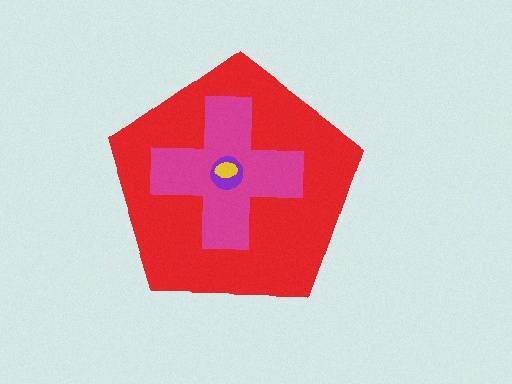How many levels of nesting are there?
4.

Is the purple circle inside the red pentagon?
Yes.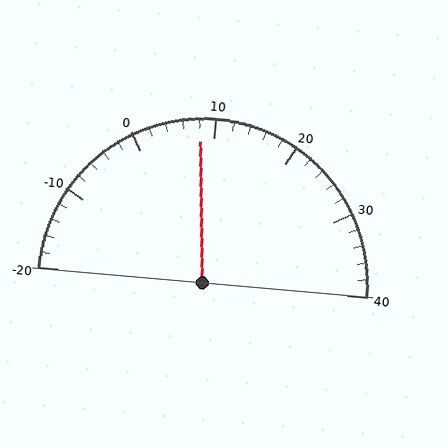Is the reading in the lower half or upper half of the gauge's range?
The reading is in the lower half of the range (-20 to 40).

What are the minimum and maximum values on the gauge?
The gauge ranges from -20 to 40.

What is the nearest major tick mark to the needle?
The nearest major tick mark is 10.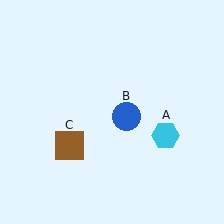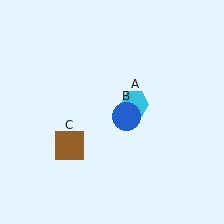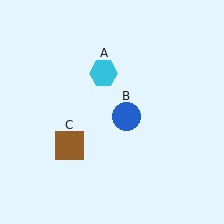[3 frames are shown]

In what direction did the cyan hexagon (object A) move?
The cyan hexagon (object A) moved up and to the left.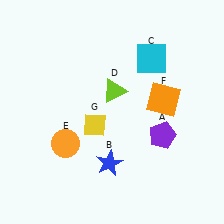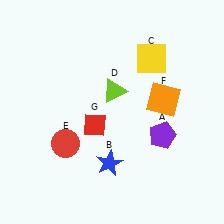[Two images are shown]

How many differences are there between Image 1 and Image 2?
There are 3 differences between the two images.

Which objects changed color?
C changed from cyan to yellow. E changed from orange to red. G changed from yellow to red.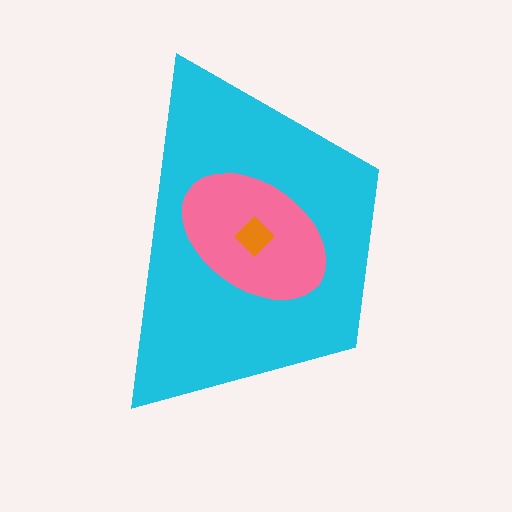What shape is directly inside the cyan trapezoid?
The pink ellipse.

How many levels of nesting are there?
3.